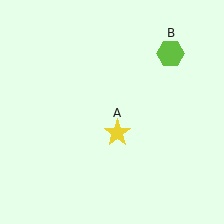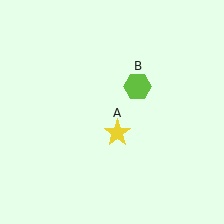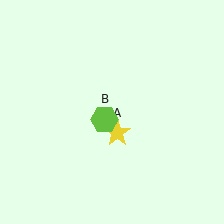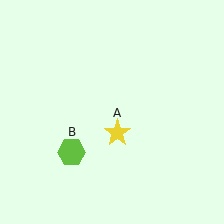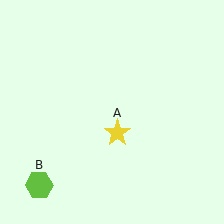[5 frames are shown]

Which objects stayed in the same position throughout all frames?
Yellow star (object A) remained stationary.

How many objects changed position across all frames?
1 object changed position: lime hexagon (object B).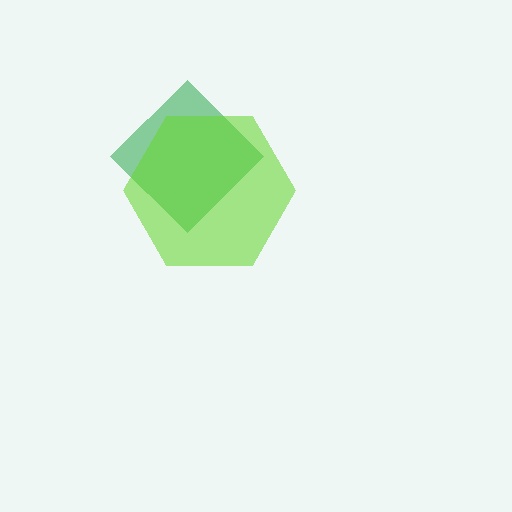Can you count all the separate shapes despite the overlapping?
Yes, there are 2 separate shapes.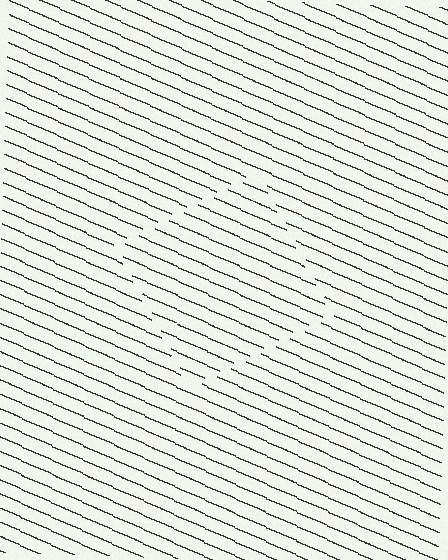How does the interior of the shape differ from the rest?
The interior of the shape contains the same grating, shifted by half a period — the contour is defined by the phase discontinuity where line-ends from the inner and outer gratings abut.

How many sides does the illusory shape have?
4 sides — the line-ends trace a square.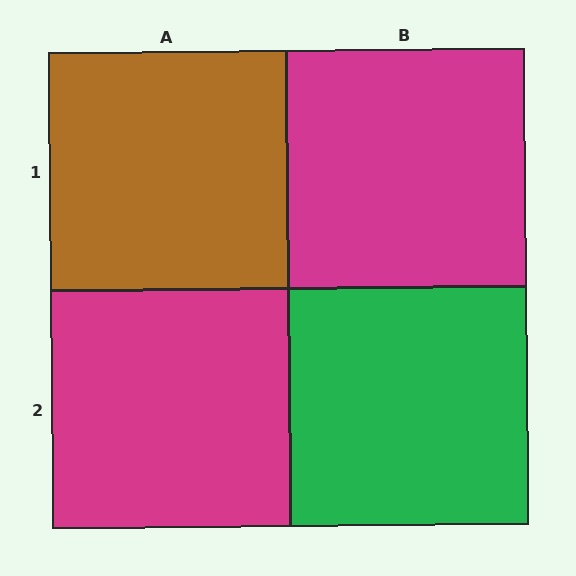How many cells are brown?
1 cell is brown.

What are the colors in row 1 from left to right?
Brown, magenta.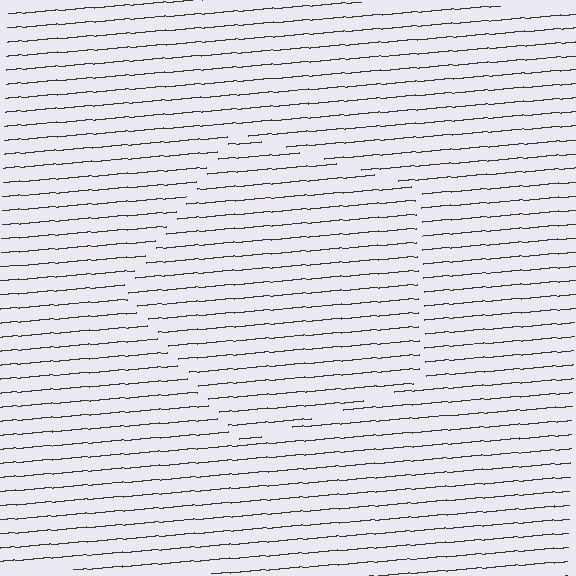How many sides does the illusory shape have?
5 sides — the line-ends trace a pentagon.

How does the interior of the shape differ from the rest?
The interior of the shape contains the same grating, shifted by half a period — the contour is defined by the phase discontinuity where line-ends from the inner and outer gratings abut.